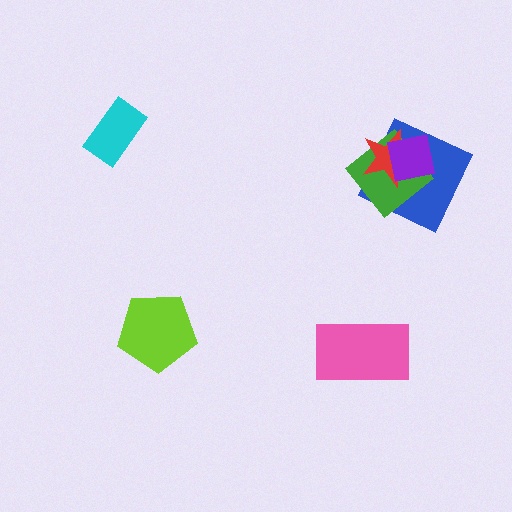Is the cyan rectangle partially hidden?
No, no other shape covers it.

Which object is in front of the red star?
The purple square is in front of the red star.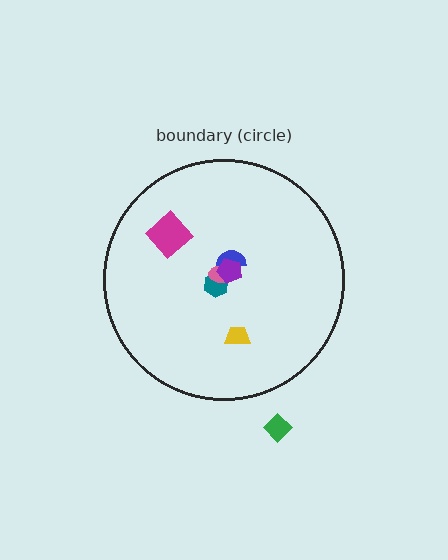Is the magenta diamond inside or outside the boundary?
Inside.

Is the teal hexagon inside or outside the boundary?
Inside.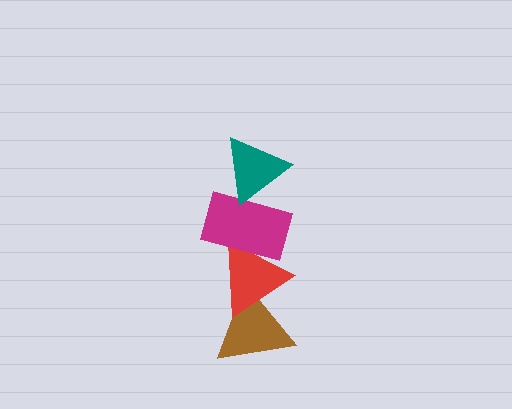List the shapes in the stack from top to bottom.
From top to bottom: the teal triangle, the magenta rectangle, the red triangle, the brown triangle.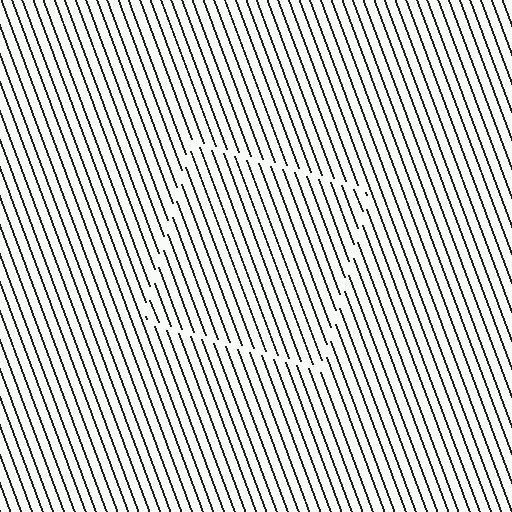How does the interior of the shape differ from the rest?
The interior of the shape contains the same grating, shifted by half a period — the contour is defined by the phase discontinuity where line-ends from the inner and outer gratings abut.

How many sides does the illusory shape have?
4 sides — the line-ends trace a square.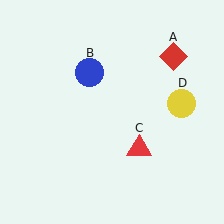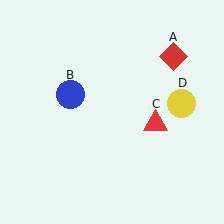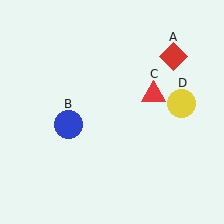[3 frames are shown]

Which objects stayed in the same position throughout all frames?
Red diamond (object A) and yellow circle (object D) remained stationary.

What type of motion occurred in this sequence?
The blue circle (object B), red triangle (object C) rotated counterclockwise around the center of the scene.